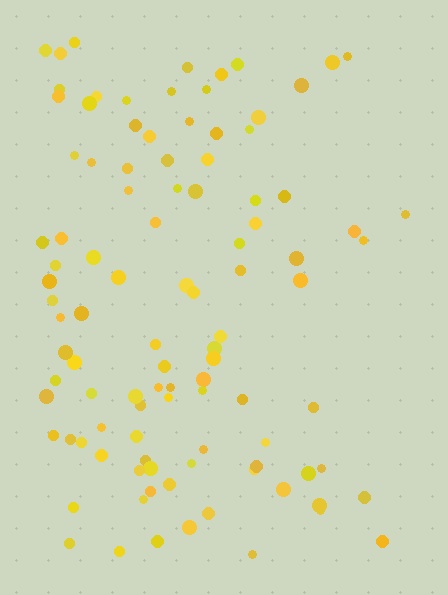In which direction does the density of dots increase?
From right to left, with the left side densest.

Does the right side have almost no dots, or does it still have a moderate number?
Still a moderate number, just noticeably fewer than the left.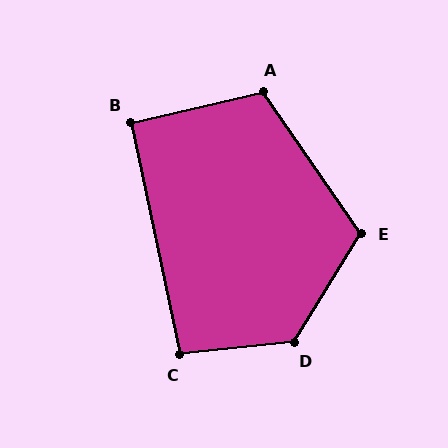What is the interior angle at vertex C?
Approximately 96 degrees (obtuse).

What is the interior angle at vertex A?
Approximately 112 degrees (obtuse).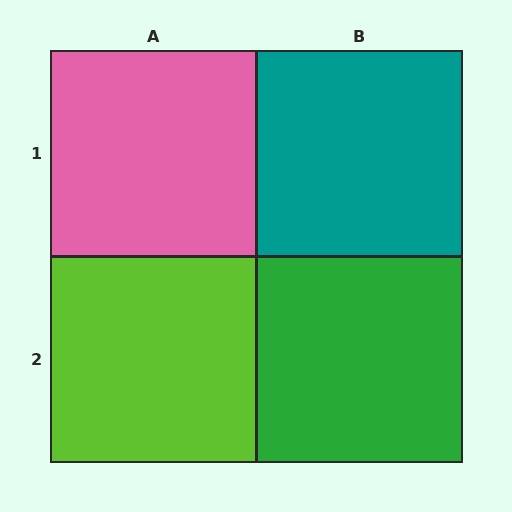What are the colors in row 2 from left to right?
Lime, green.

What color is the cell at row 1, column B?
Teal.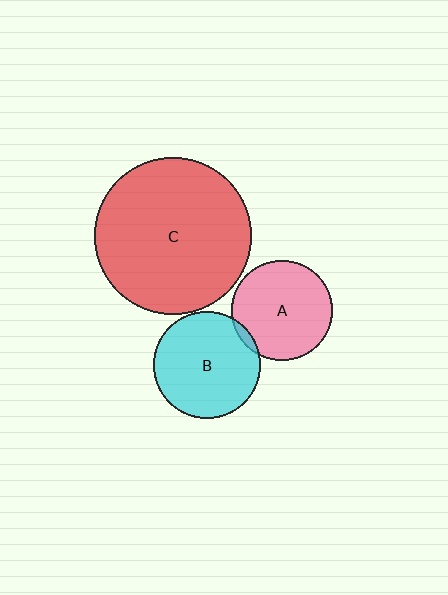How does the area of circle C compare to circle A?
Approximately 2.4 times.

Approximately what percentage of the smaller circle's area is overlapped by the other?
Approximately 5%.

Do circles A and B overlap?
Yes.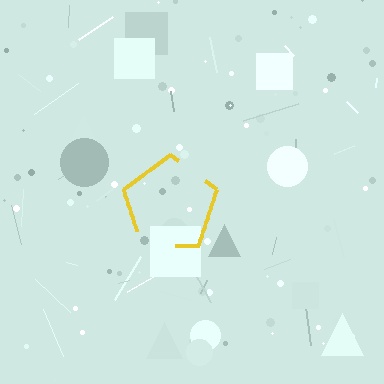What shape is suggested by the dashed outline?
The dashed outline suggests a pentagon.